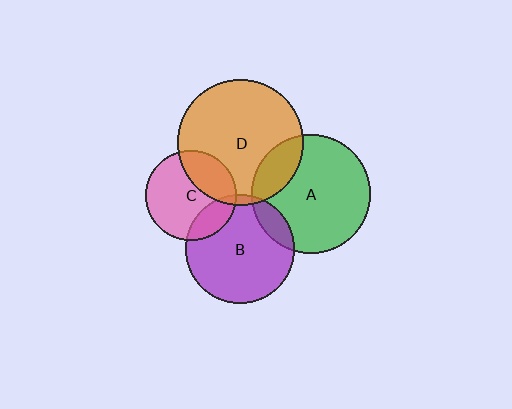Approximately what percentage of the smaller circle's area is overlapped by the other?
Approximately 20%.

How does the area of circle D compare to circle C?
Approximately 1.9 times.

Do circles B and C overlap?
Yes.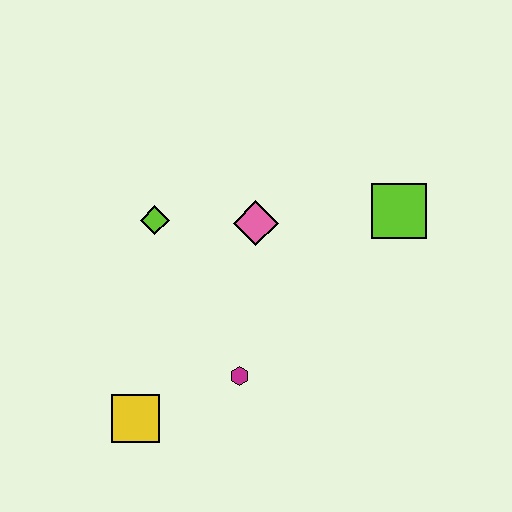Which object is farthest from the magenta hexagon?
The lime square is farthest from the magenta hexagon.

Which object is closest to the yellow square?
The magenta hexagon is closest to the yellow square.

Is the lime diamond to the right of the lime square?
No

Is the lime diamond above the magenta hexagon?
Yes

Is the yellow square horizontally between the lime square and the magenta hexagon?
No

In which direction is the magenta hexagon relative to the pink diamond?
The magenta hexagon is below the pink diamond.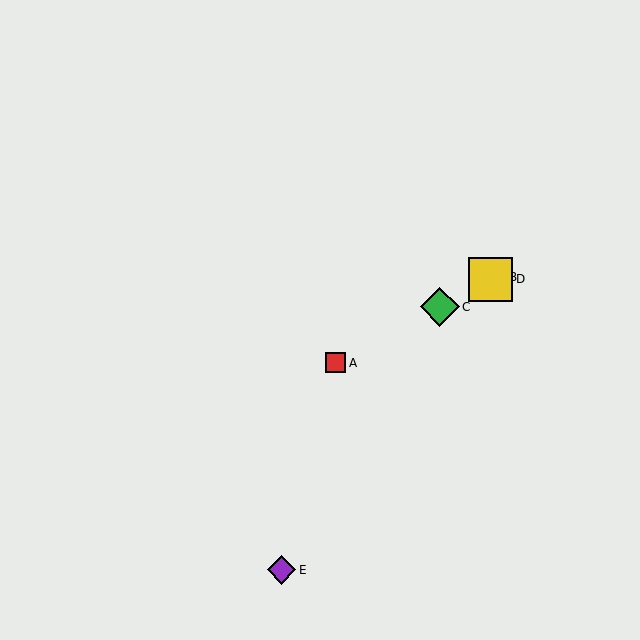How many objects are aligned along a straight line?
4 objects (A, B, C, D) are aligned along a straight line.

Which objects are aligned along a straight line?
Objects A, B, C, D are aligned along a straight line.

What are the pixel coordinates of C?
Object C is at (440, 307).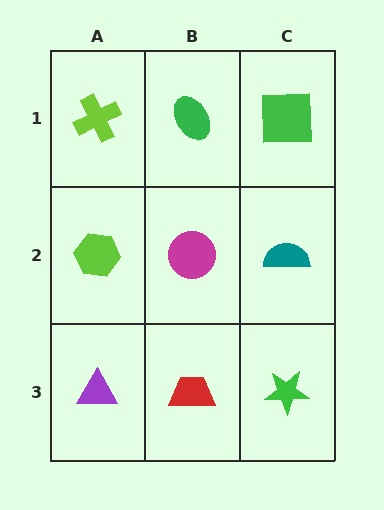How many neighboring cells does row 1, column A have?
2.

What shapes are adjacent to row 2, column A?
A lime cross (row 1, column A), a purple triangle (row 3, column A), a magenta circle (row 2, column B).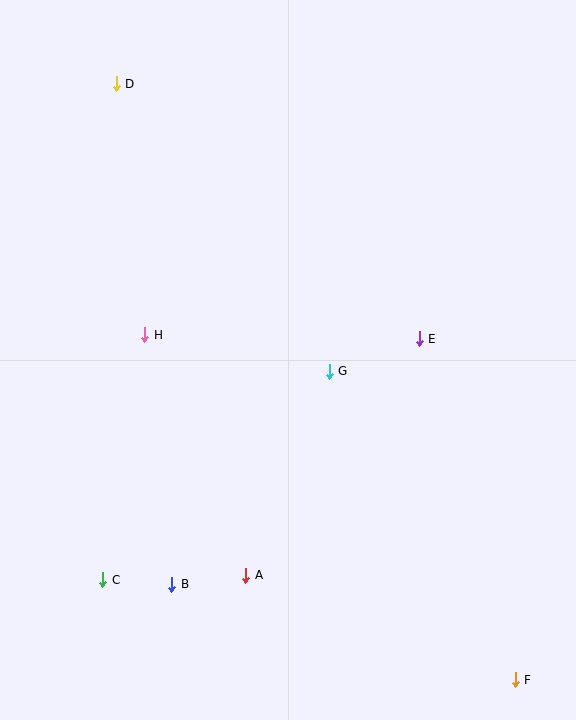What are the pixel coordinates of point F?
Point F is at (515, 680).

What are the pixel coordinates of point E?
Point E is at (419, 339).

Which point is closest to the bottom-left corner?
Point C is closest to the bottom-left corner.